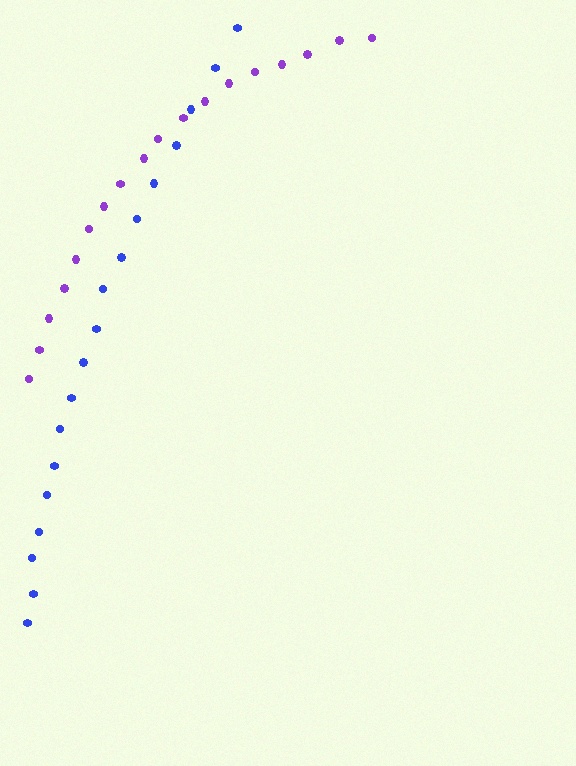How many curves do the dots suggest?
There are 2 distinct paths.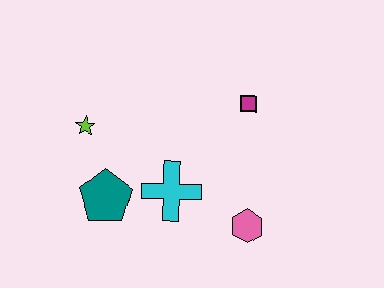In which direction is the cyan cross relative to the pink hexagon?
The cyan cross is to the left of the pink hexagon.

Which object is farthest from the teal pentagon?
The magenta square is farthest from the teal pentagon.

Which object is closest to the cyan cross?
The teal pentagon is closest to the cyan cross.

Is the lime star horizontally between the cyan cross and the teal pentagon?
No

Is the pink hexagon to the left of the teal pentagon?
No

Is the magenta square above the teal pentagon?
Yes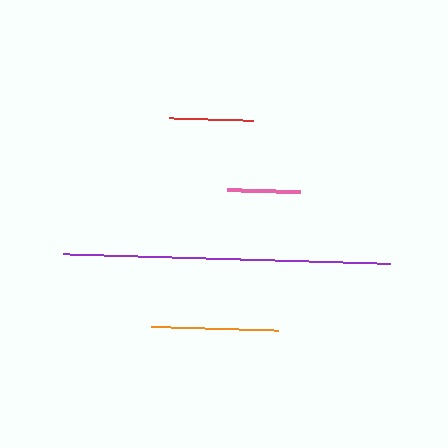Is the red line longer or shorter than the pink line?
The red line is longer than the pink line.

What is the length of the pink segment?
The pink segment is approximately 73 pixels long.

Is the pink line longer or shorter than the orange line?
The orange line is longer than the pink line.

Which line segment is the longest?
The purple line is the longest at approximately 327 pixels.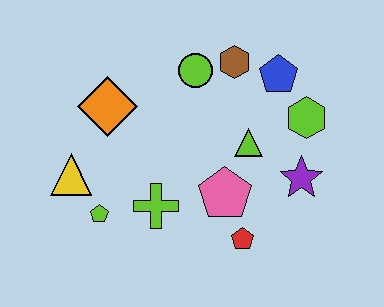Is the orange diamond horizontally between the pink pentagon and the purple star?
No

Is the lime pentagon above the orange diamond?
No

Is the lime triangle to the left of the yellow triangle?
No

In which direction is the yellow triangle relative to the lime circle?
The yellow triangle is to the left of the lime circle.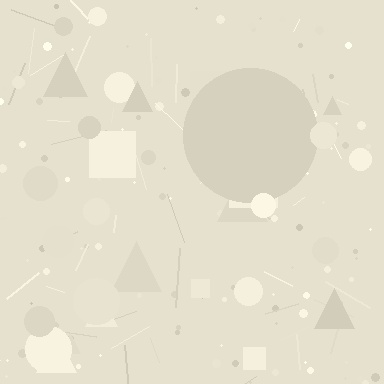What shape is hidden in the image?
A circle is hidden in the image.